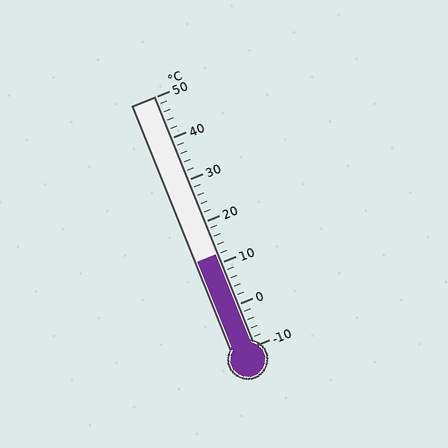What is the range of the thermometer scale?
The thermometer scale ranges from -10°C to 50°C.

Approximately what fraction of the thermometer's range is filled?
The thermometer is filled to approximately 35% of its range.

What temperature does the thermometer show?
The thermometer shows approximately 12°C.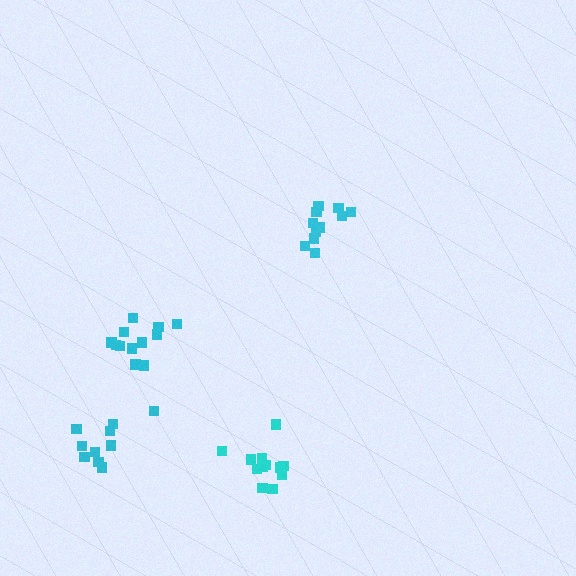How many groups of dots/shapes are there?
There are 4 groups.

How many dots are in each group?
Group 1: 10 dots, Group 2: 11 dots, Group 3: 12 dots, Group 4: 12 dots (45 total).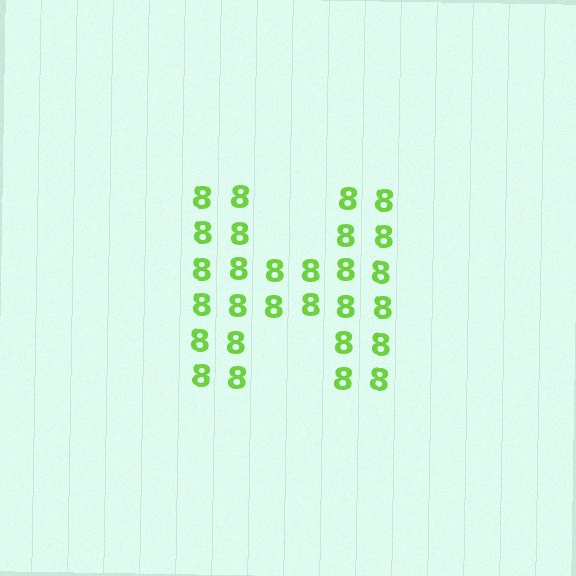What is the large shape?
The large shape is the letter H.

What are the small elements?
The small elements are digit 8's.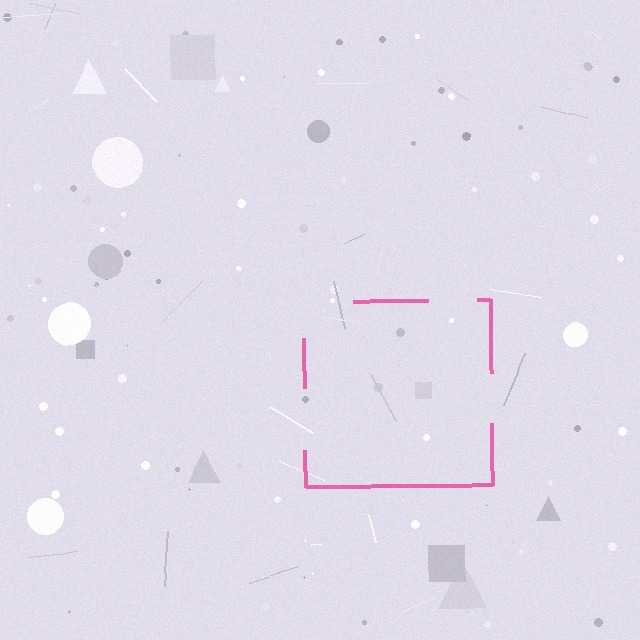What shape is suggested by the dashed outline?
The dashed outline suggests a square.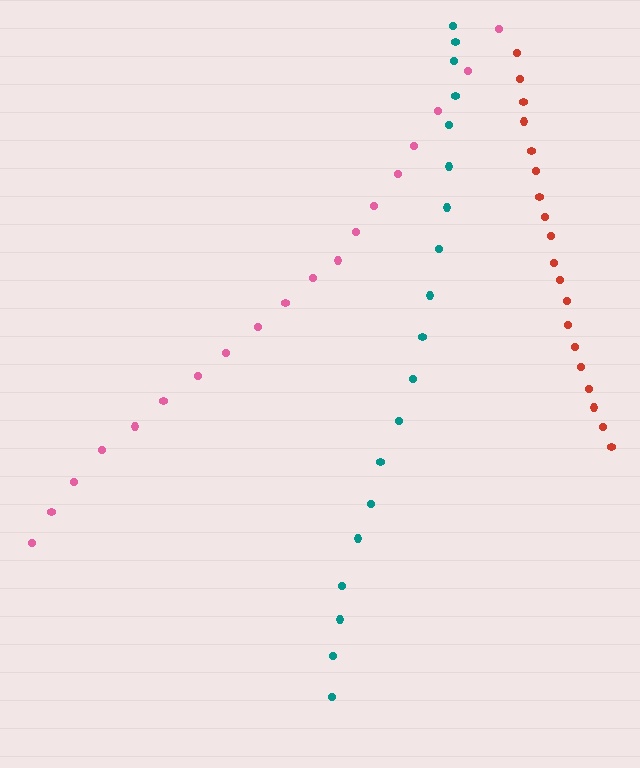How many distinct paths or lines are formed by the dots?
There are 3 distinct paths.